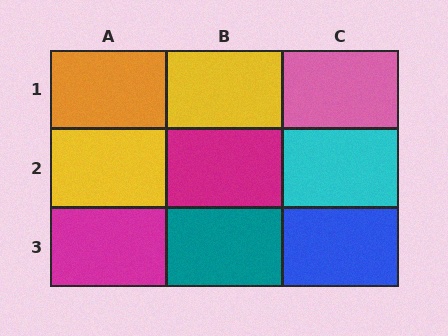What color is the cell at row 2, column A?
Yellow.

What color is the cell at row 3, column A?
Magenta.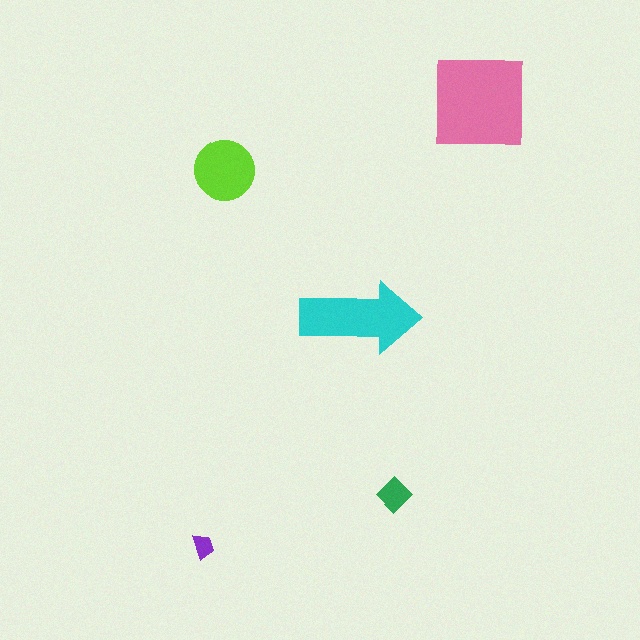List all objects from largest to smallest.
The pink square, the cyan arrow, the lime circle, the green diamond, the purple trapezoid.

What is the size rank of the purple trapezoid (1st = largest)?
5th.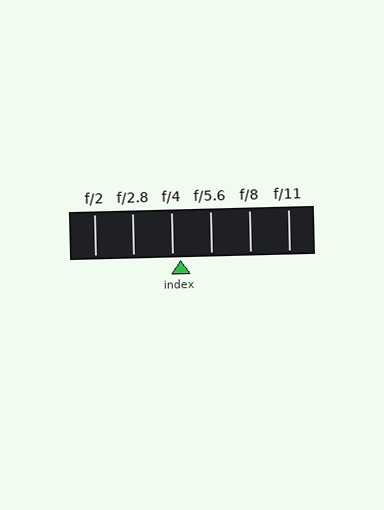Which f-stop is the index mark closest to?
The index mark is closest to f/4.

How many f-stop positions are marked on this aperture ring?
There are 6 f-stop positions marked.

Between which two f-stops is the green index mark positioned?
The index mark is between f/4 and f/5.6.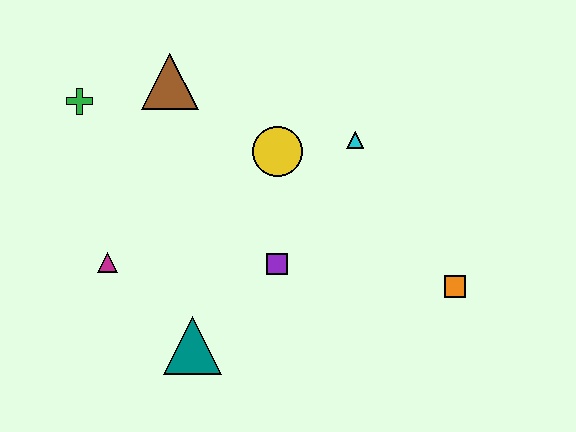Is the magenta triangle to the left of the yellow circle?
Yes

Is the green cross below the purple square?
No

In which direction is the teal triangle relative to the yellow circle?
The teal triangle is below the yellow circle.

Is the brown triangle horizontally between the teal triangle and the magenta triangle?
Yes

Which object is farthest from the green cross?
The orange square is farthest from the green cross.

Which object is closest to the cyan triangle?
The yellow circle is closest to the cyan triangle.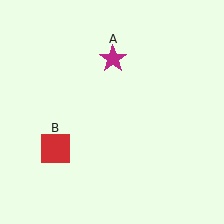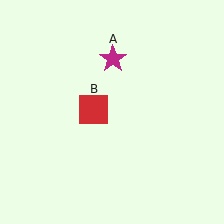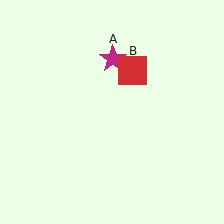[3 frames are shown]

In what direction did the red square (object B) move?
The red square (object B) moved up and to the right.